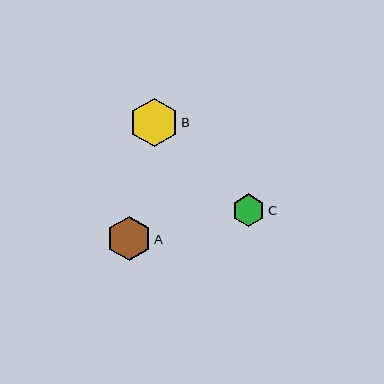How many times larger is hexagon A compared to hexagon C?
Hexagon A is approximately 1.4 times the size of hexagon C.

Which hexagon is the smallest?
Hexagon C is the smallest with a size of approximately 33 pixels.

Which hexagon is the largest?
Hexagon B is the largest with a size of approximately 49 pixels.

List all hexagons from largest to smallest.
From largest to smallest: B, A, C.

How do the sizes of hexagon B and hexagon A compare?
Hexagon B and hexagon A are approximately the same size.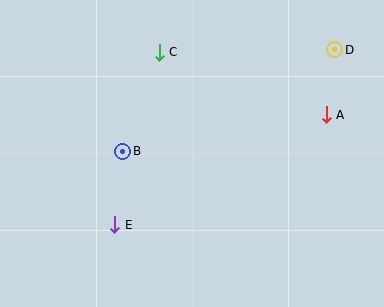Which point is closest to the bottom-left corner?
Point E is closest to the bottom-left corner.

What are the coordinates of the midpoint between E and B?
The midpoint between E and B is at (119, 188).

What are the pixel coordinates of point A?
Point A is at (326, 115).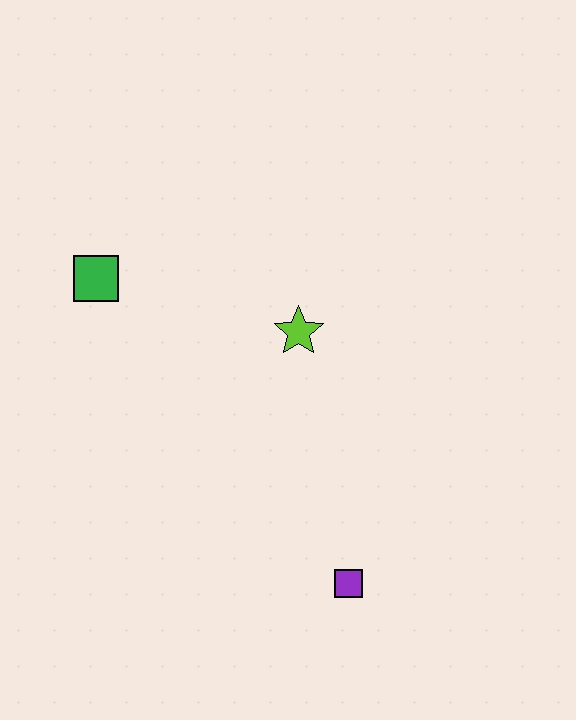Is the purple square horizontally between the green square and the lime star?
No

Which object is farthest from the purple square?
The green square is farthest from the purple square.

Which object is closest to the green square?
The lime star is closest to the green square.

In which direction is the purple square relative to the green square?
The purple square is below the green square.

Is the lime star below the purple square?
No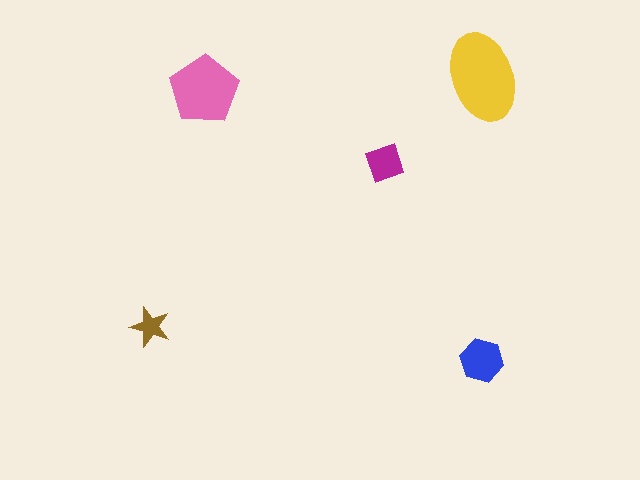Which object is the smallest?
The brown star.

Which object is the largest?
The yellow ellipse.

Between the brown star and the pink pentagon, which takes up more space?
The pink pentagon.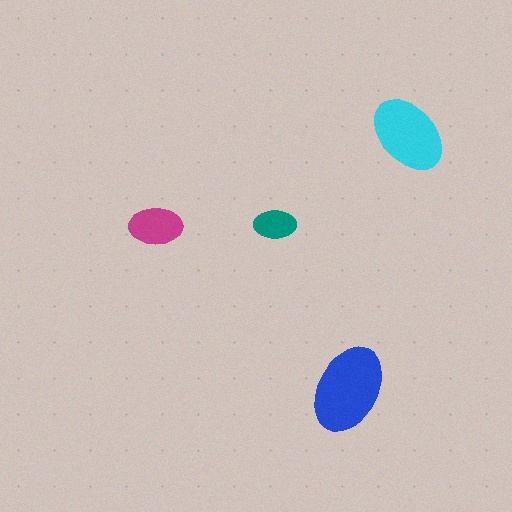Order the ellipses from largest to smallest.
the blue one, the cyan one, the magenta one, the teal one.